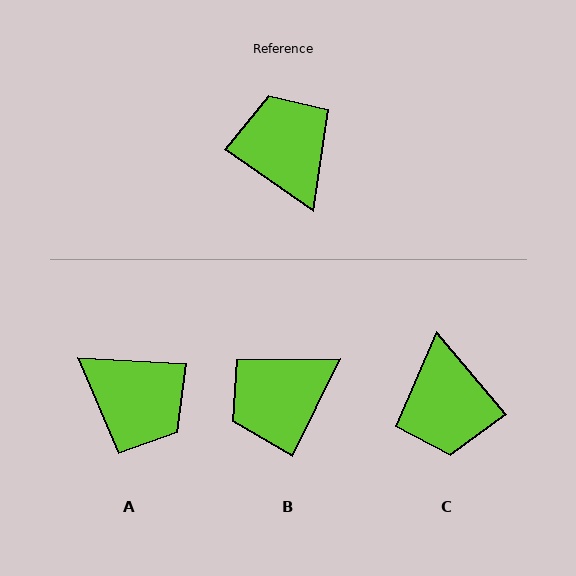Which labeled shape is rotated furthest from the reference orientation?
C, about 165 degrees away.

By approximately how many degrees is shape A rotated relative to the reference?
Approximately 148 degrees clockwise.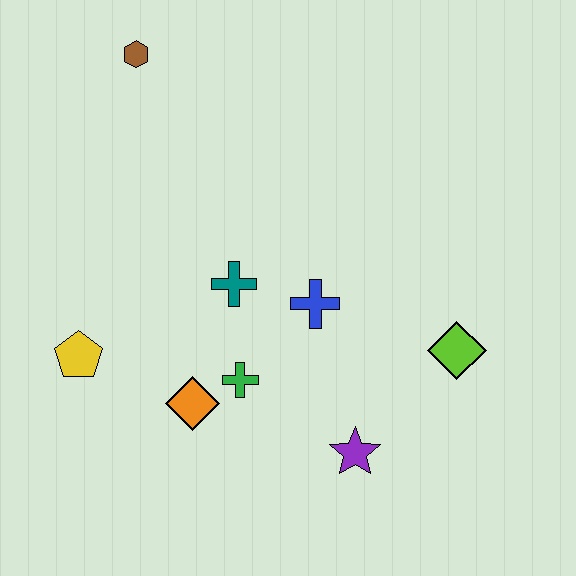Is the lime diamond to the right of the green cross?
Yes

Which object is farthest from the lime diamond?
The brown hexagon is farthest from the lime diamond.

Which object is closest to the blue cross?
The teal cross is closest to the blue cross.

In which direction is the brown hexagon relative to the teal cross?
The brown hexagon is above the teal cross.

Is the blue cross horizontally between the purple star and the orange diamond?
Yes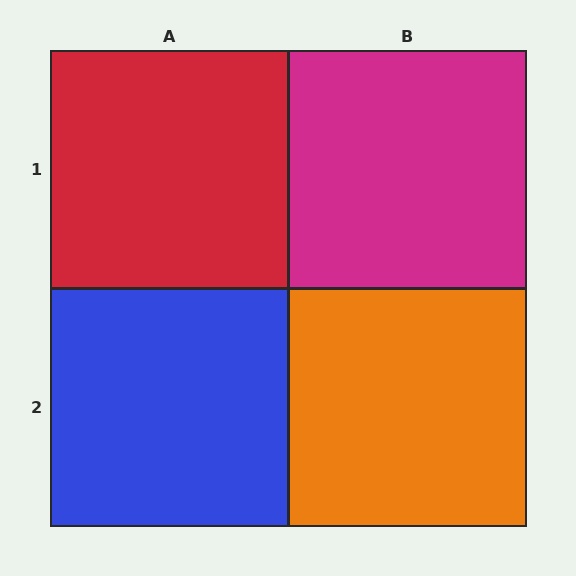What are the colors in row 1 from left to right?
Red, magenta.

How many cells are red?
1 cell is red.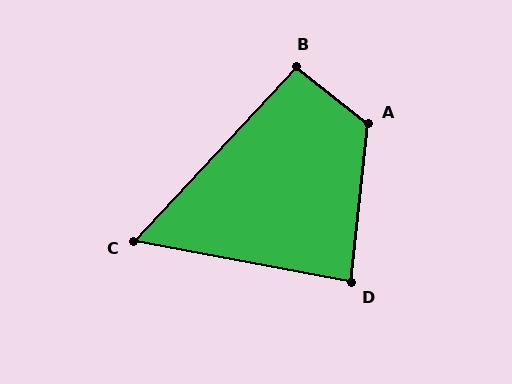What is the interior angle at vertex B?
Approximately 95 degrees (approximately right).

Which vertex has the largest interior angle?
A, at approximately 122 degrees.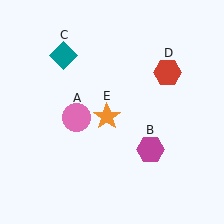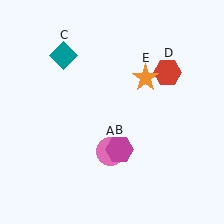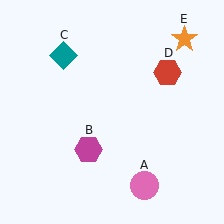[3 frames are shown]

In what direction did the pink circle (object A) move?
The pink circle (object A) moved down and to the right.